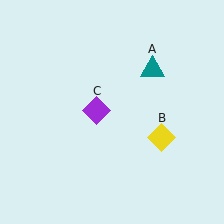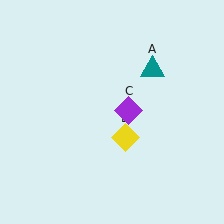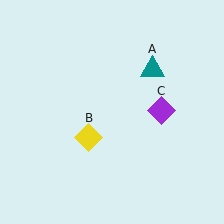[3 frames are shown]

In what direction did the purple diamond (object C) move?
The purple diamond (object C) moved right.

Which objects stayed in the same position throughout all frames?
Teal triangle (object A) remained stationary.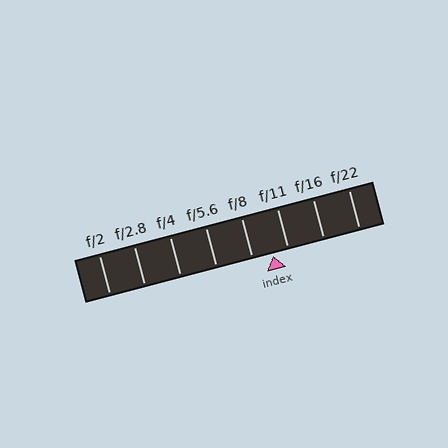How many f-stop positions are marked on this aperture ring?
There are 8 f-stop positions marked.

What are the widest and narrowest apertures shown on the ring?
The widest aperture shown is f/2 and the narrowest is f/22.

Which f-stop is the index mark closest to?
The index mark is closest to f/11.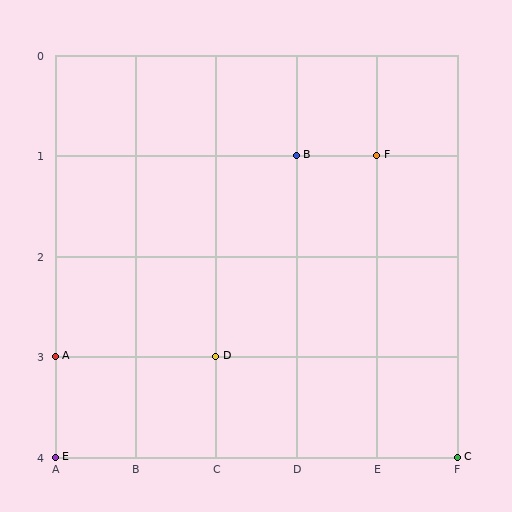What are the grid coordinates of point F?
Point F is at grid coordinates (E, 1).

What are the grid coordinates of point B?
Point B is at grid coordinates (D, 1).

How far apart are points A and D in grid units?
Points A and D are 2 columns apart.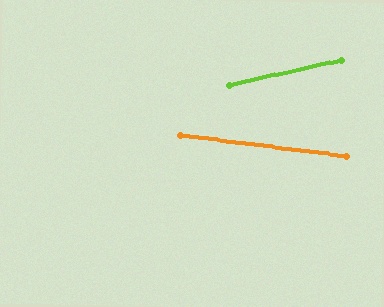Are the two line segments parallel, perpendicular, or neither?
Neither parallel nor perpendicular — they differ by about 20°.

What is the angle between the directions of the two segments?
Approximately 20 degrees.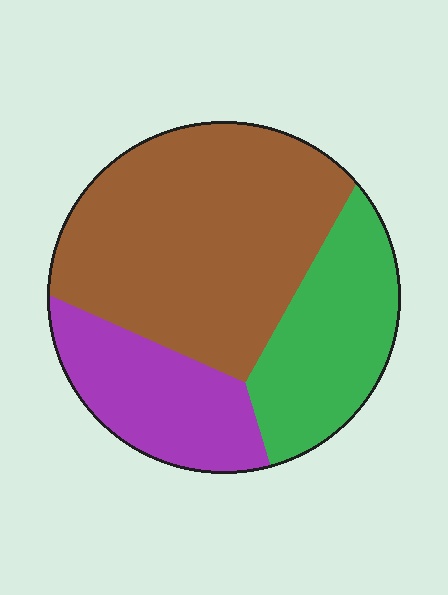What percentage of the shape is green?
Green covers 25% of the shape.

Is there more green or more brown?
Brown.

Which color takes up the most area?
Brown, at roughly 55%.